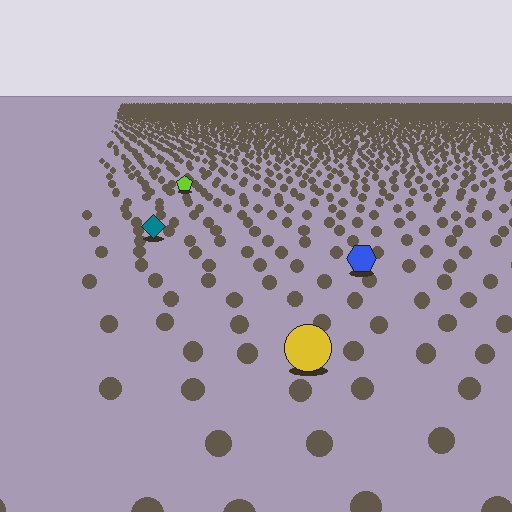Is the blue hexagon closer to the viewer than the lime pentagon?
Yes. The blue hexagon is closer — you can tell from the texture gradient: the ground texture is coarser near it.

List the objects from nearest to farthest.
From nearest to farthest: the yellow circle, the blue hexagon, the teal diamond, the lime pentagon.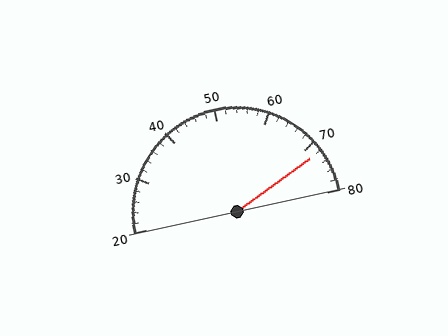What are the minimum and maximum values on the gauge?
The gauge ranges from 20 to 80.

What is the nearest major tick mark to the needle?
The nearest major tick mark is 70.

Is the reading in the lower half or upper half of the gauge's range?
The reading is in the upper half of the range (20 to 80).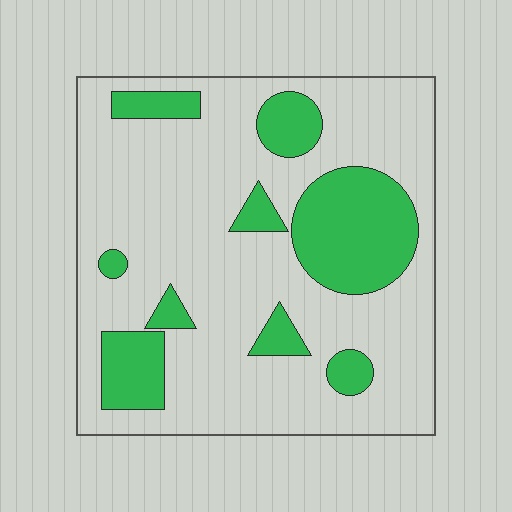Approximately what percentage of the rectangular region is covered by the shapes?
Approximately 25%.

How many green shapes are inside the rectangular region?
9.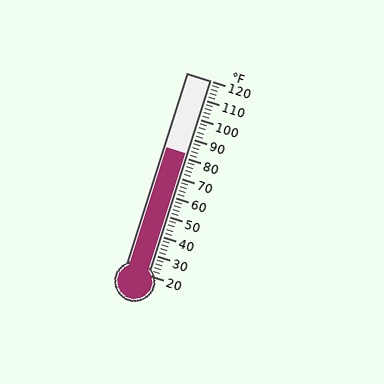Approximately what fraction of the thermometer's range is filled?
The thermometer is filled to approximately 60% of its range.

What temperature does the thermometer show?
The thermometer shows approximately 82°F.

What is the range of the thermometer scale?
The thermometer scale ranges from 20°F to 120°F.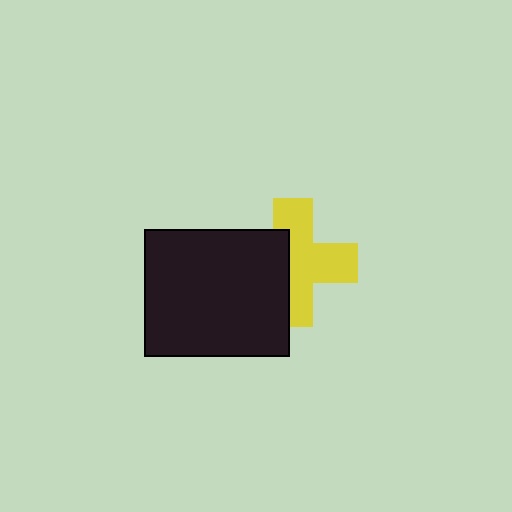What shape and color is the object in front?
The object in front is a black rectangle.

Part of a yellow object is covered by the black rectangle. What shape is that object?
It is a cross.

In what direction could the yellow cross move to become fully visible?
The yellow cross could move right. That would shift it out from behind the black rectangle entirely.